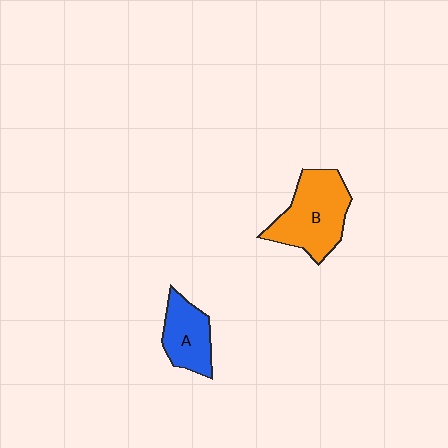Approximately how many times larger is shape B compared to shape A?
Approximately 1.6 times.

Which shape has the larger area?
Shape B (orange).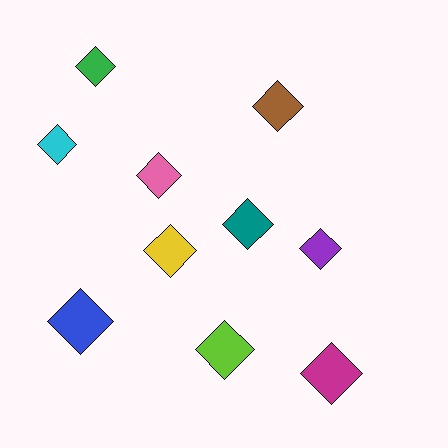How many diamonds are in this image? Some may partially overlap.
There are 10 diamonds.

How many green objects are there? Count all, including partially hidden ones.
There is 1 green object.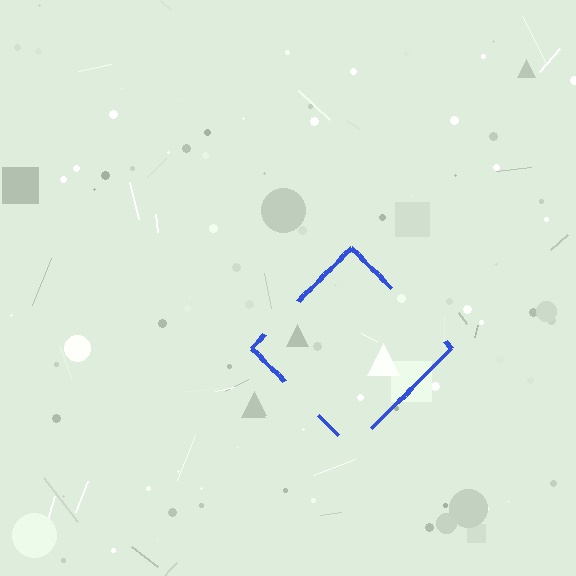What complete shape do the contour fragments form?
The contour fragments form a diamond.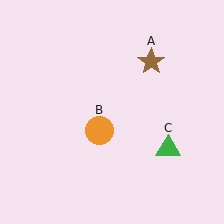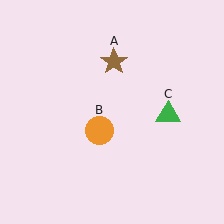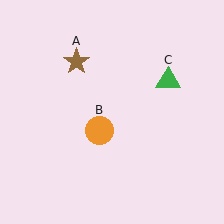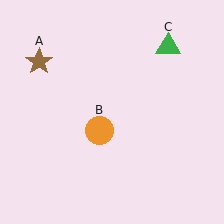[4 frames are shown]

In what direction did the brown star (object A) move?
The brown star (object A) moved left.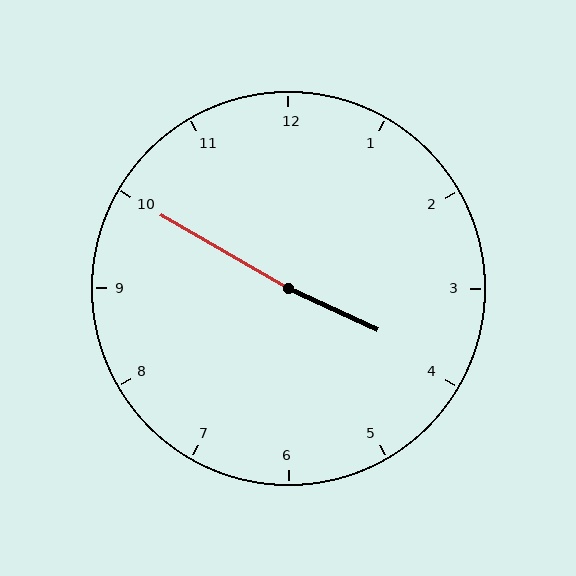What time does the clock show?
3:50.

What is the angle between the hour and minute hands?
Approximately 175 degrees.